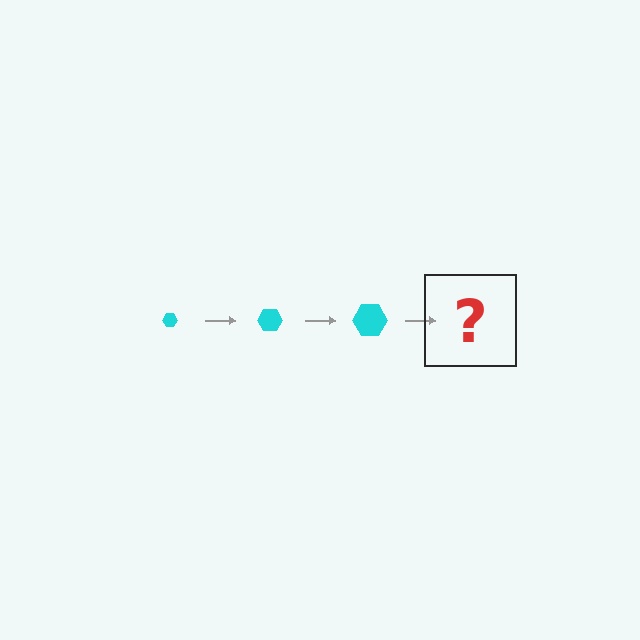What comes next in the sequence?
The next element should be a cyan hexagon, larger than the previous one.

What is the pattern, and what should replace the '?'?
The pattern is that the hexagon gets progressively larger each step. The '?' should be a cyan hexagon, larger than the previous one.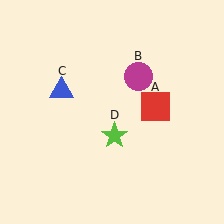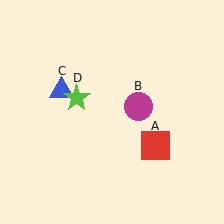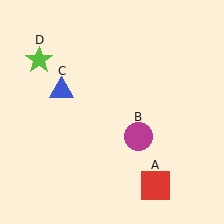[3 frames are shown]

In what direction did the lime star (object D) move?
The lime star (object D) moved up and to the left.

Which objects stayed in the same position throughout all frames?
Blue triangle (object C) remained stationary.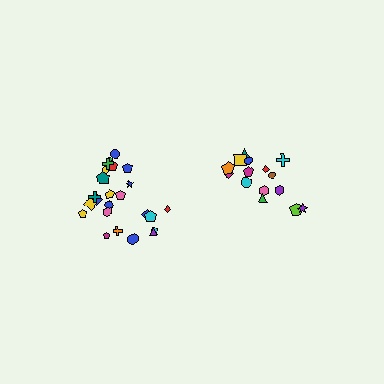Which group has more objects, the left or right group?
The left group.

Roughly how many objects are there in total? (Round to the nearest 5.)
Roughly 40 objects in total.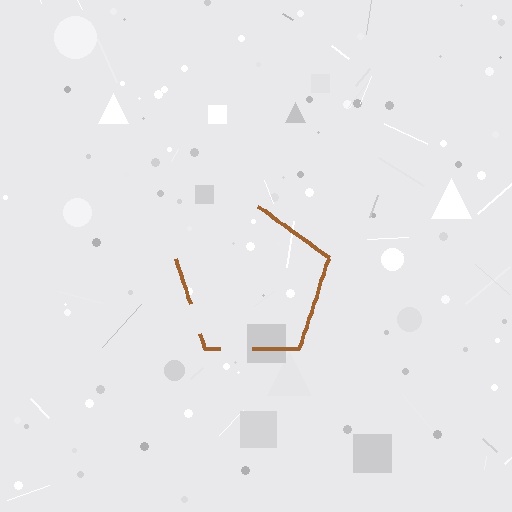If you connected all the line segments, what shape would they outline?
They would outline a pentagon.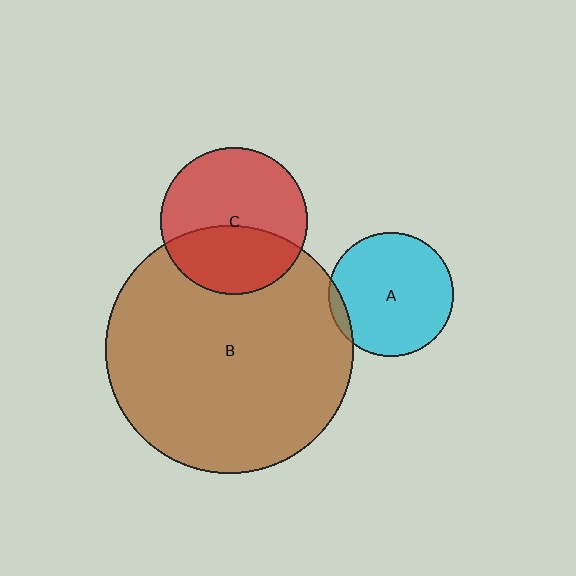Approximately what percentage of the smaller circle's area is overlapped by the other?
Approximately 40%.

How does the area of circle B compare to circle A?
Approximately 4.0 times.